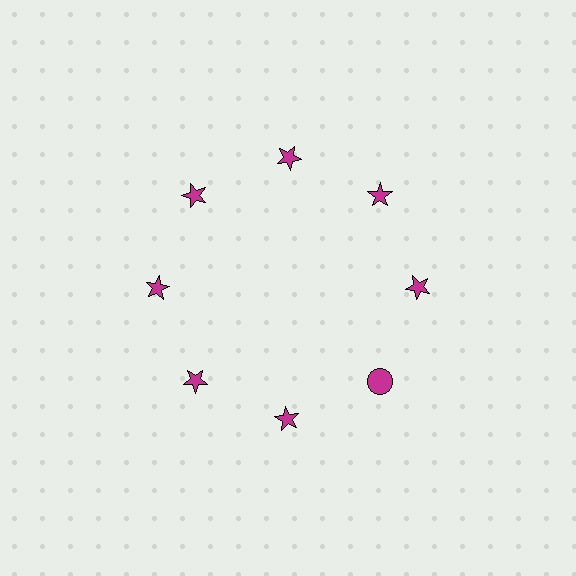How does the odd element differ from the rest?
It has a different shape: circle instead of star.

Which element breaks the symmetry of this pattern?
The magenta circle at roughly the 4 o'clock position breaks the symmetry. All other shapes are magenta stars.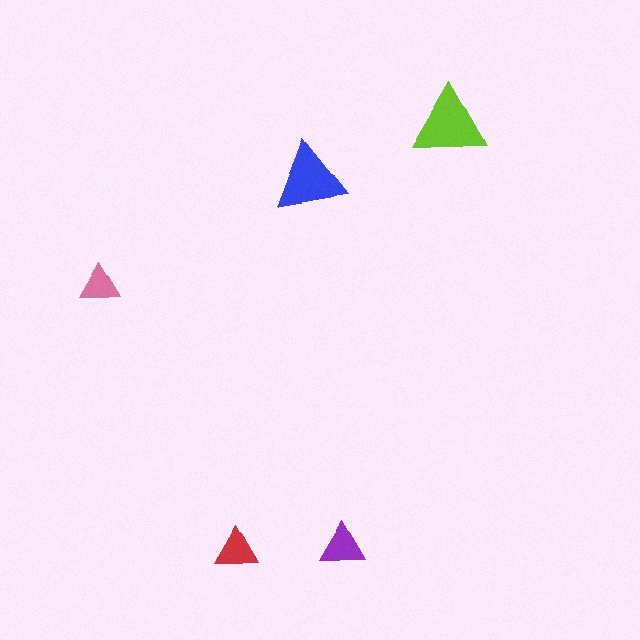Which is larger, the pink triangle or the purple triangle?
The purple one.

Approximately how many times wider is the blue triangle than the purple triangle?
About 1.5 times wider.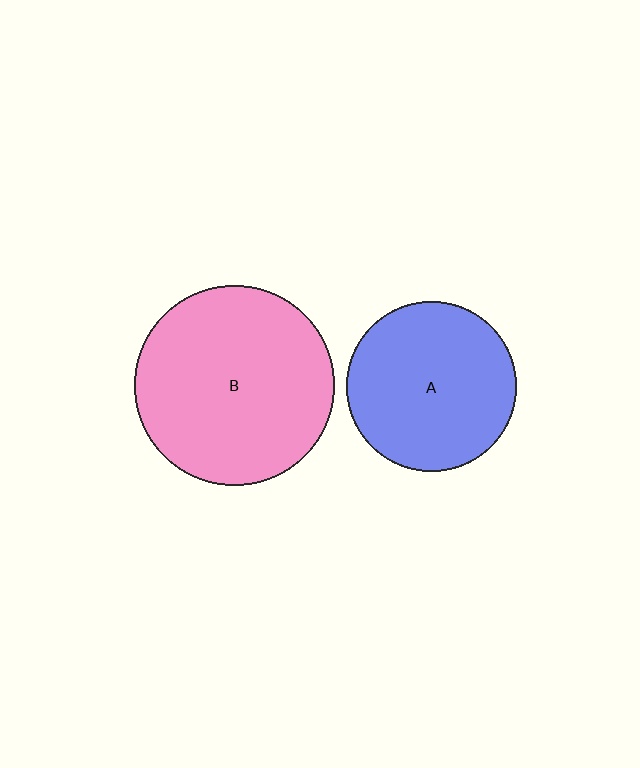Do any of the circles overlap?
No, none of the circles overlap.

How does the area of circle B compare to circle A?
Approximately 1.4 times.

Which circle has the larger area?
Circle B (pink).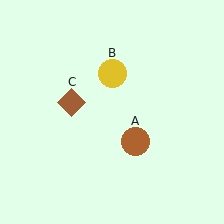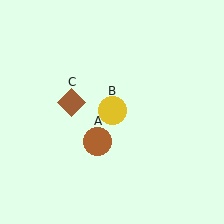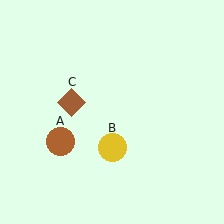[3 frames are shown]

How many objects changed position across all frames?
2 objects changed position: brown circle (object A), yellow circle (object B).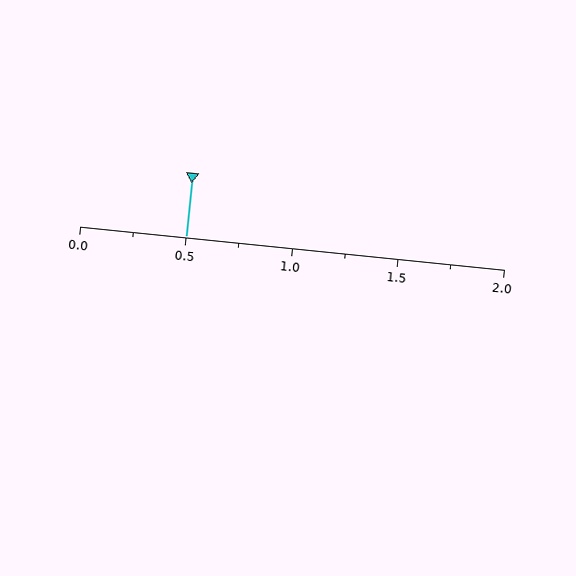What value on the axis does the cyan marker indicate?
The marker indicates approximately 0.5.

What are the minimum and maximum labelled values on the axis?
The axis runs from 0.0 to 2.0.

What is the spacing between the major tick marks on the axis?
The major ticks are spaced 0.5 apart.